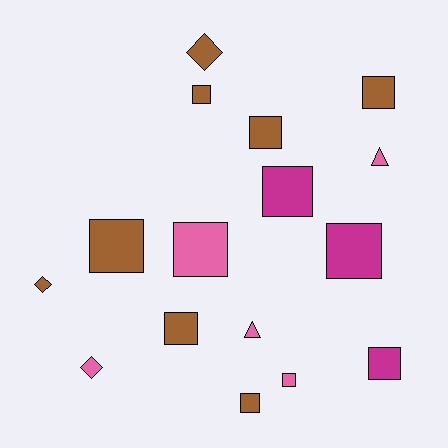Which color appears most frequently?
Brown, with 8 objects.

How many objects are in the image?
There are 16 objects.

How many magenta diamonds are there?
There are no magenta diamonds.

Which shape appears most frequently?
Square, with 11 objects.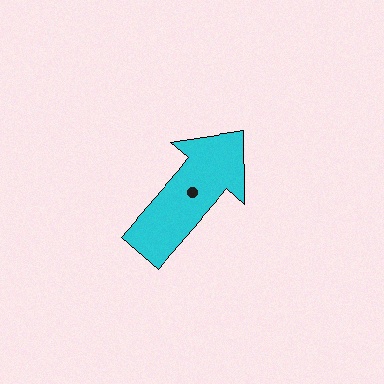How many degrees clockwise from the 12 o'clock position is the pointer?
Approximately 41 degrees.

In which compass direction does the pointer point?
Northeast.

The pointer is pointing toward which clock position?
Roughly 1 o'clock.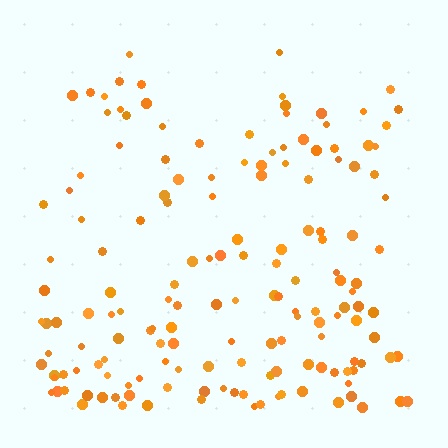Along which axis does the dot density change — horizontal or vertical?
Vertical.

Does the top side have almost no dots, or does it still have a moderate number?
Still a moderate number, just noticeably fewer than the bottom.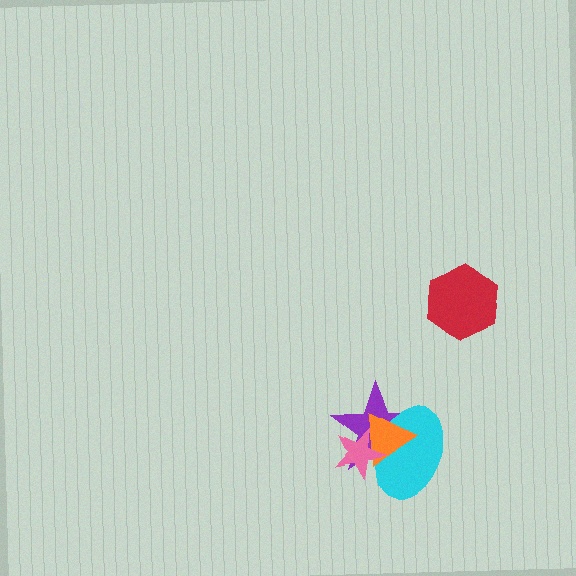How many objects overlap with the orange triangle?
3 objects overlap with the orange triangle.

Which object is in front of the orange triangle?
The pink star is in front of the orange triangle.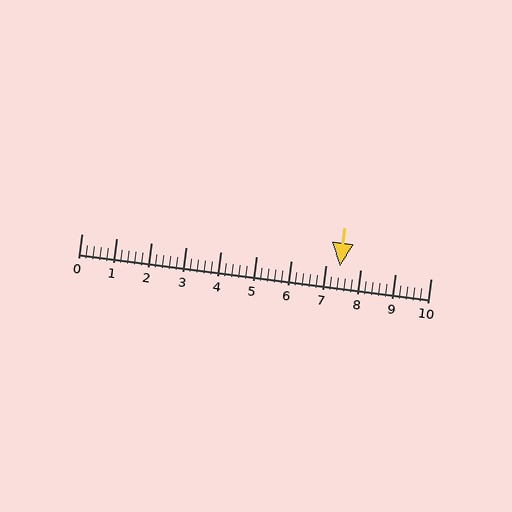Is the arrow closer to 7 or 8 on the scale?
The arrow is closer to 7.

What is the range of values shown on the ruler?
The ruler shows values from 0 to 10.